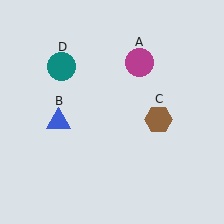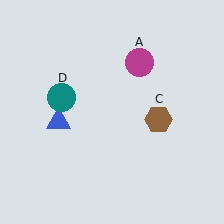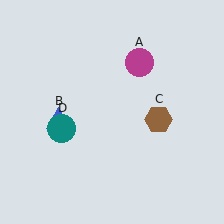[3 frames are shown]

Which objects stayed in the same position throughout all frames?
Magenta circle (object A) and blue triangle (object B) and brown hexagon (object C) remained stationary.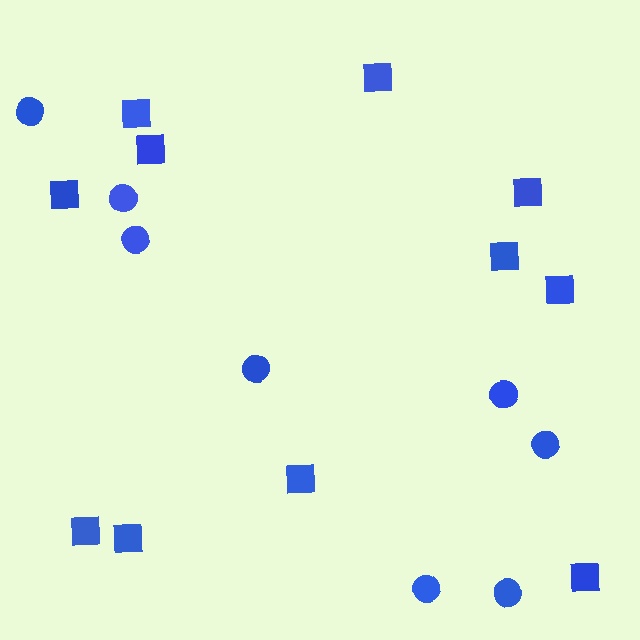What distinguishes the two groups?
There are 2 groups: one group of circles (8) and one group of squares (11).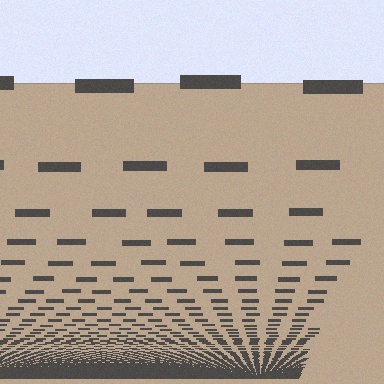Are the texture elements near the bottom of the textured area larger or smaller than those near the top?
Smaller. The gradient is inverted — elements near the bottom are smaller and denser.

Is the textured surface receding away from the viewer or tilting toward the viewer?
The surface appears to tilt toward the viewer. Texture elements get larger and sparser toward the top.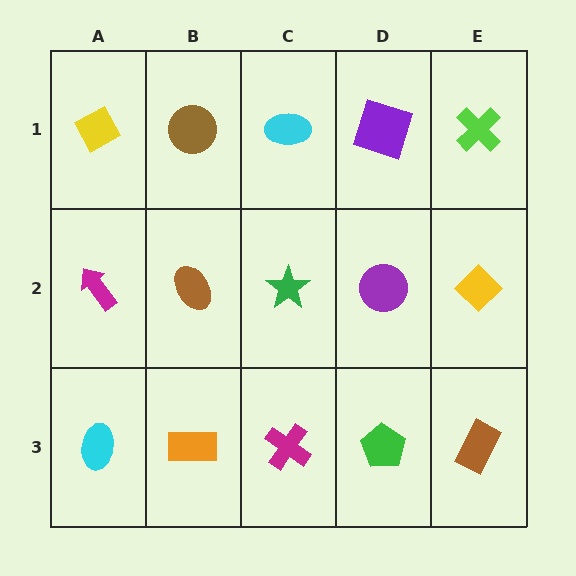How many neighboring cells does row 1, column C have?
3.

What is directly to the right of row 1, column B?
A cyan ellipse.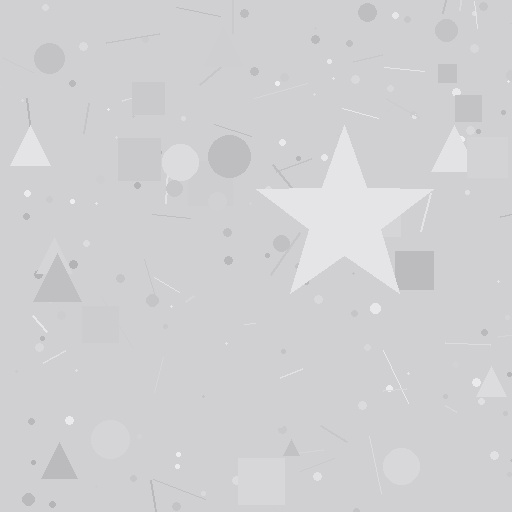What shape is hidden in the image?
A star is hidden in the image.